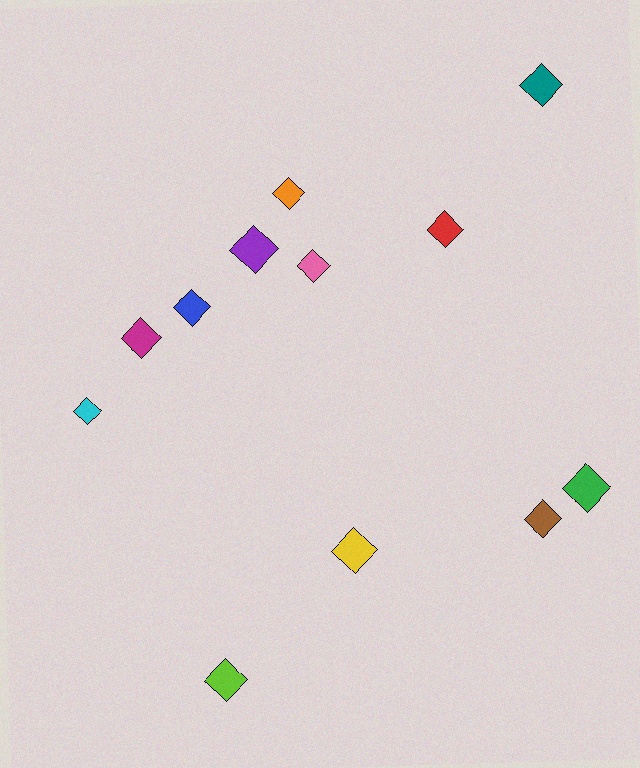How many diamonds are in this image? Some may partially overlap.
There are 12 diamonds.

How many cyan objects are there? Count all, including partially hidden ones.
There is 1 cyan object.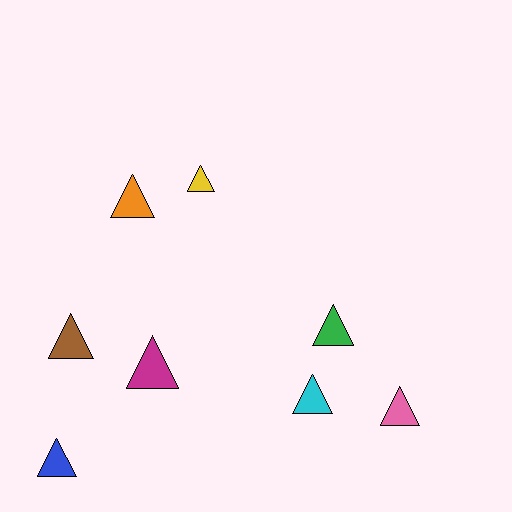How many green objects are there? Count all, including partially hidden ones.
There is 1 green object.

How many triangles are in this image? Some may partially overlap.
There are 8 triangles.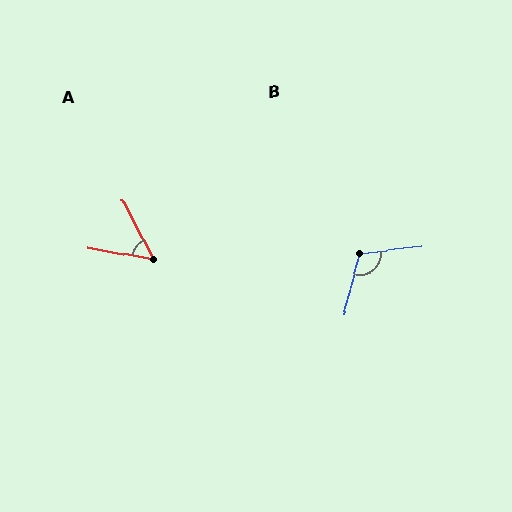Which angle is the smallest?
A, at approximately 53 degrees.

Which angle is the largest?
B, at approximately 112 degrees.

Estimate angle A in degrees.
Approximately 53 degrees.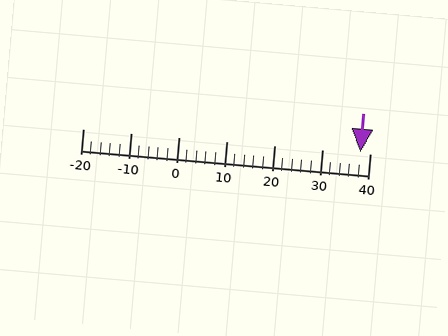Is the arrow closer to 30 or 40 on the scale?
The arrow is closer to 40.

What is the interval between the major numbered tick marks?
The major tick marks are spaced 10 units apart.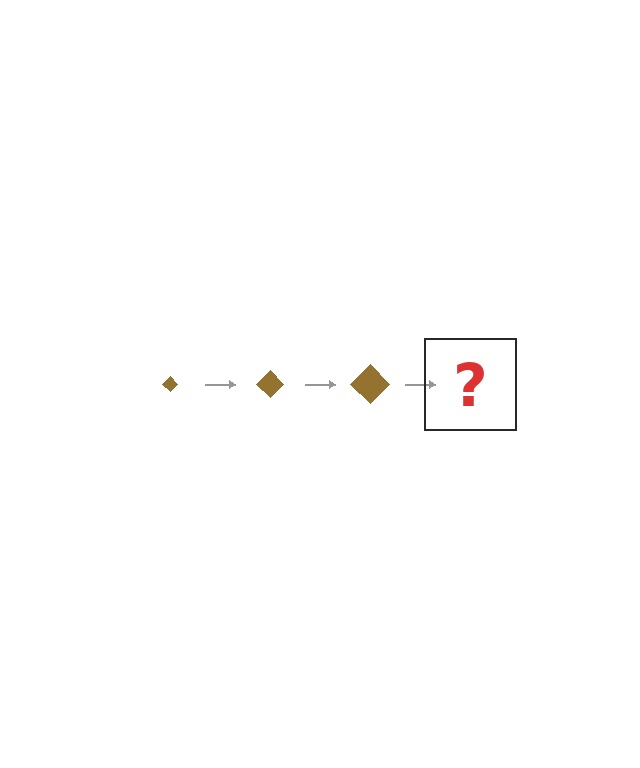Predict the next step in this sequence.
The next step is a brown diamond, larger than the previous one.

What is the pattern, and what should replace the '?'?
The pattern is that the diamond gets progressively larger each step. The '?' should be a brown diamond, larger than the previous one.